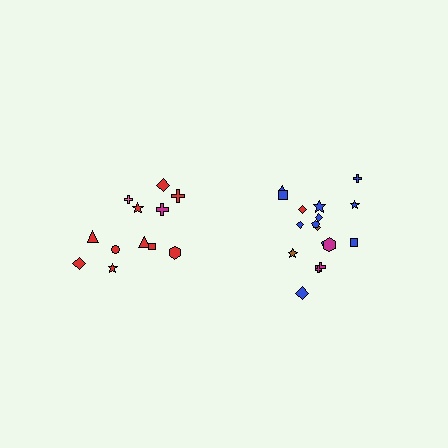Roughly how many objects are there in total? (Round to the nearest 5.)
Roughly 30 objects in total.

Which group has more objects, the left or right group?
The right group.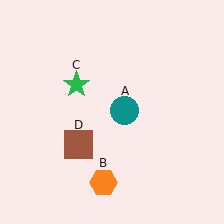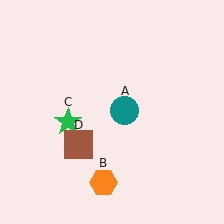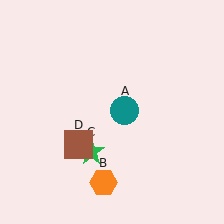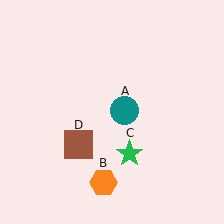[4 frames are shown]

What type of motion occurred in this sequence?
The green star (object C) rotated counterclockwise around the center of the scene.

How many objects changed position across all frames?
1 object changed position: green star (object C).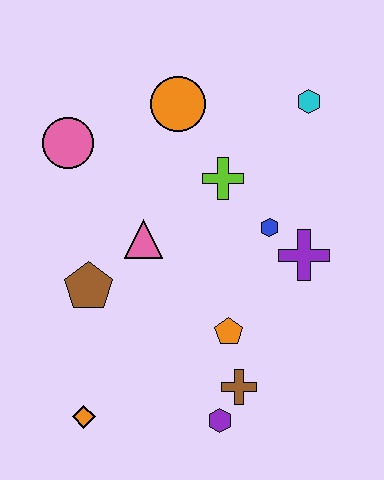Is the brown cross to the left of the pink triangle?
No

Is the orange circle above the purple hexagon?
Yes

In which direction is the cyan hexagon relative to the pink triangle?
The cyan hexagon is to the right of the pink triangle.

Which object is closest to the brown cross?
The purple hexagon is closest to the brown cross.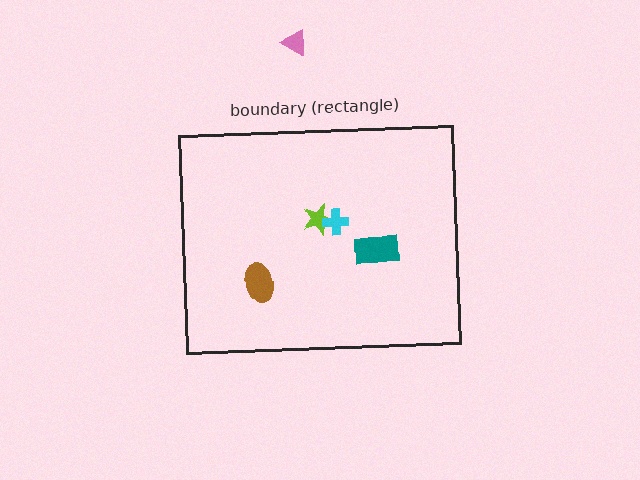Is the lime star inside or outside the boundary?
Inside.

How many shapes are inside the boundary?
4 inside, 1 outside.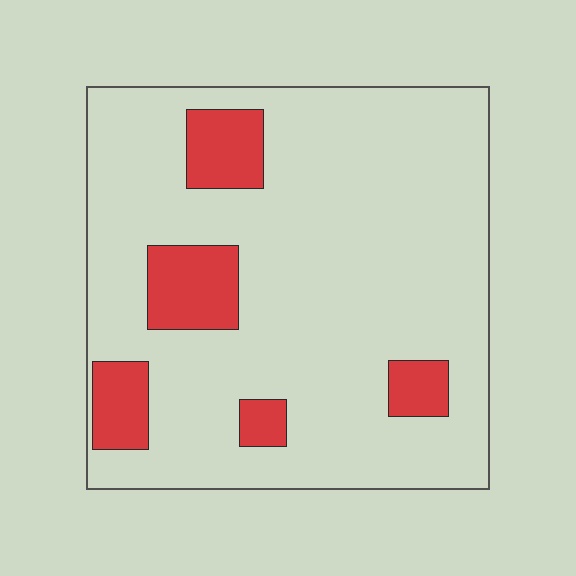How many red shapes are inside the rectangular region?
5.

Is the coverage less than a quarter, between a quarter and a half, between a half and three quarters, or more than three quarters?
Less than a quarter.